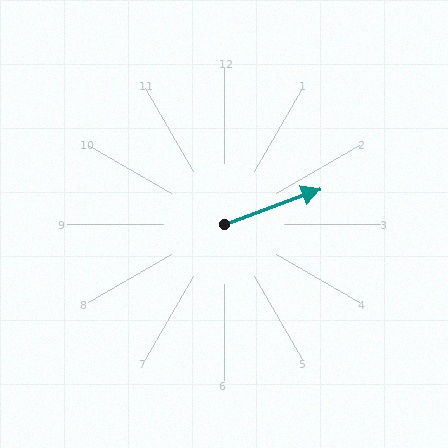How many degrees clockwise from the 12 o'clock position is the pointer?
Approximately 70 degrees.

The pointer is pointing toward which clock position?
Roughly 2 o'clock.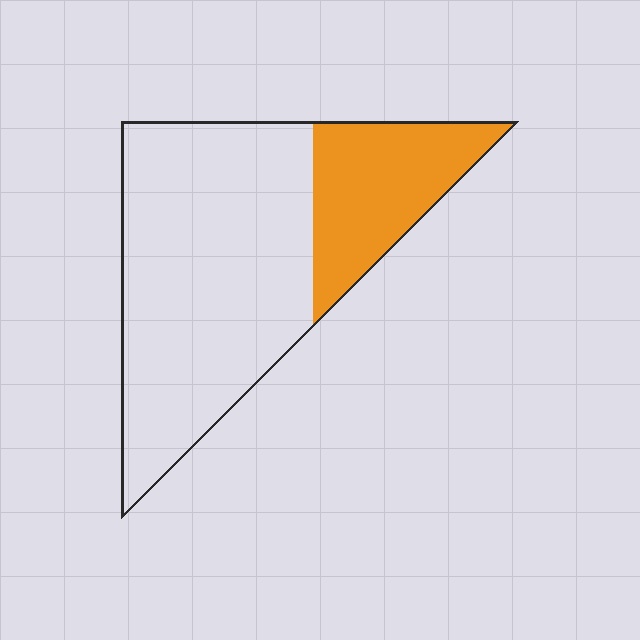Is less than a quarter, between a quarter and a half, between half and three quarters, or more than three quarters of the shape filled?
Between a quarter and a half.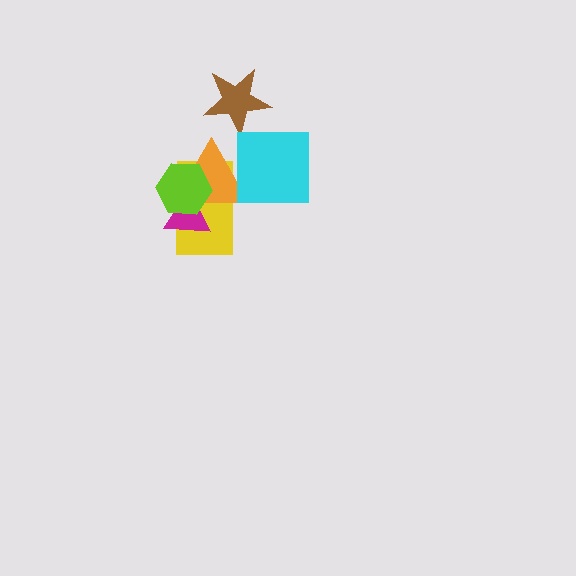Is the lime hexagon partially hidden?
No, no other shape covers it.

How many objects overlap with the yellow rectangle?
3 objects overlap with the yellow rectangle.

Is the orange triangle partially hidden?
Yes, it is partially covered by another shape.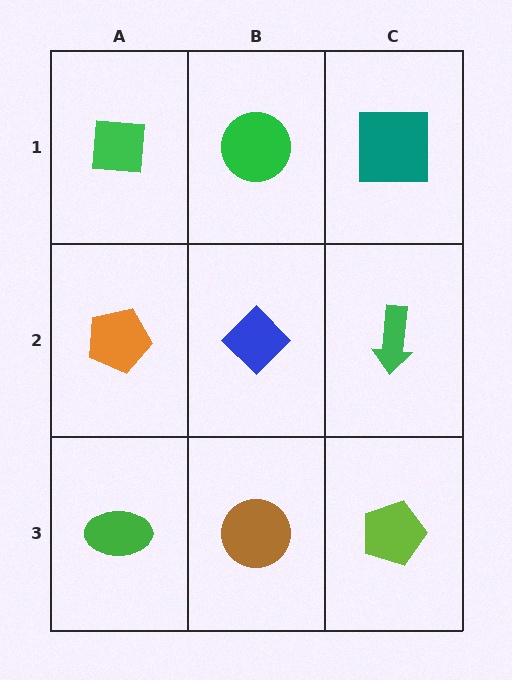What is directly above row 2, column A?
A green square.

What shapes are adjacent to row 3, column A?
An orange pentagon (row 2, column A), a brown circle (row 3, column B).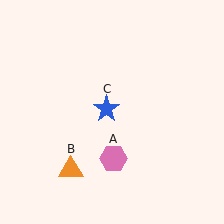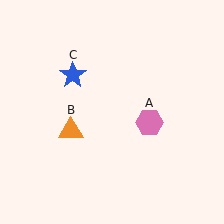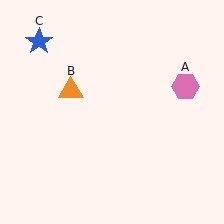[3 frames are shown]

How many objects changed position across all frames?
3 objects changed position: pink hexagon (object A), orange triangle (object B), blue star (object C).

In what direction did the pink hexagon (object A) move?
The pink hexagon (object A) moved up and to the right.